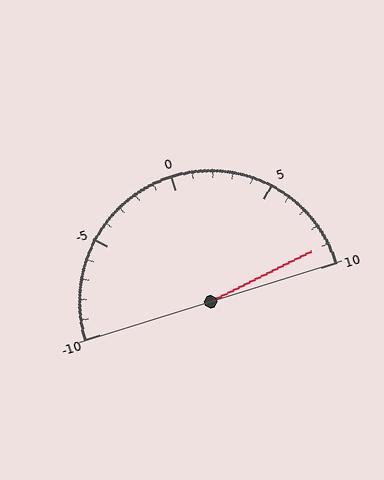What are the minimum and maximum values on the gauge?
The gauge ranges from -10 to 10.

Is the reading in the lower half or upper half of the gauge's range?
The reading is in the upper half of the range (-10 to 10).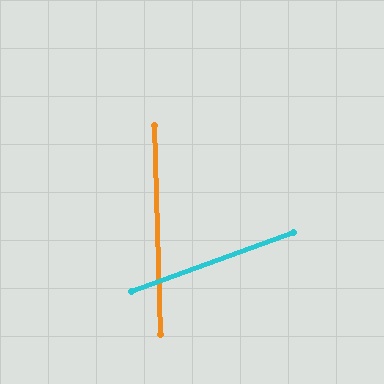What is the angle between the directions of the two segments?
Approximately 71 degrees.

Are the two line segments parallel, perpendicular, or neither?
Neither parallel nor perpendicular — they differ by about 71°.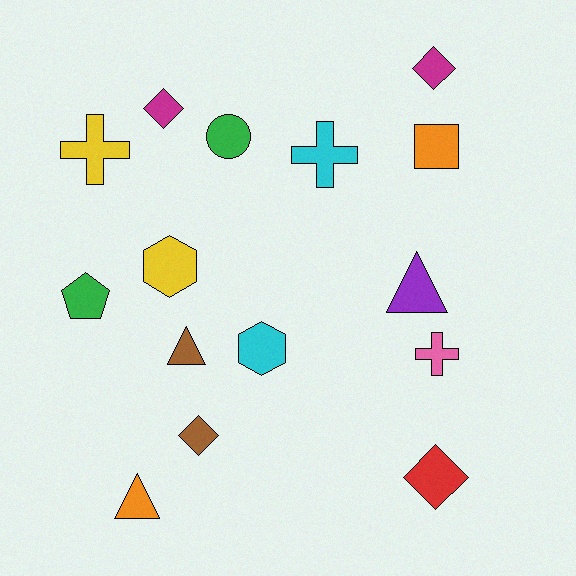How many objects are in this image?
There are 15 objects.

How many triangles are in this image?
There are 3 triangles.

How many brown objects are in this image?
There are 2 brown objects.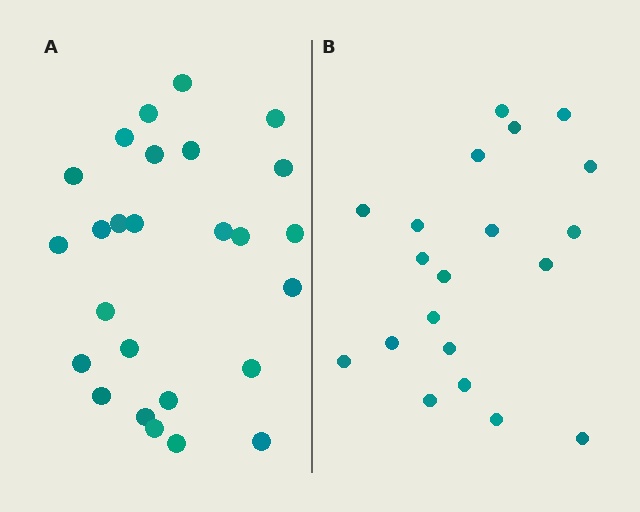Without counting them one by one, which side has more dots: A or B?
Region A (the left region) has more dots.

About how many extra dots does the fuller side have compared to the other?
Region A has about 6 more dots than region B.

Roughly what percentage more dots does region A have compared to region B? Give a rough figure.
About 30% more.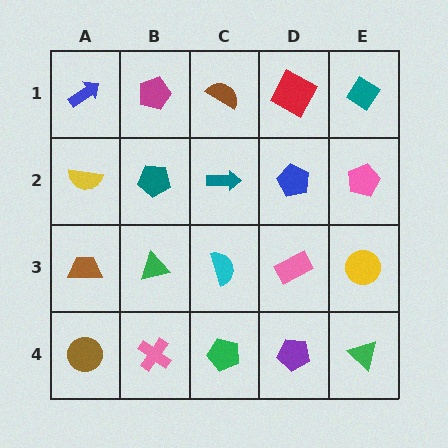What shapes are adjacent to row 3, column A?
A yellow semicircle (row 2, column A), a brown circle (row 4, column A), a green triangle (row 3, column B).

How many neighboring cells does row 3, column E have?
3.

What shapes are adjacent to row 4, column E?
A yellow circle (row 3, column E), a purple pentagon (row 4, column D).